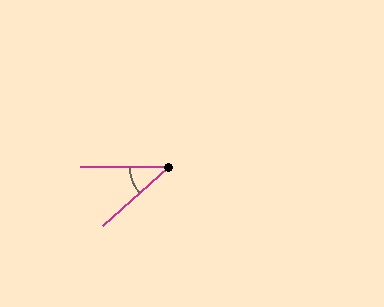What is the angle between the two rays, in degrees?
Approximately 42 degrees.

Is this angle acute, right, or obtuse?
It is acute.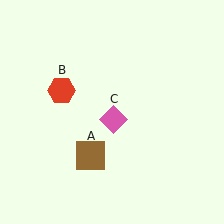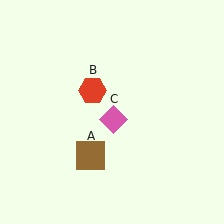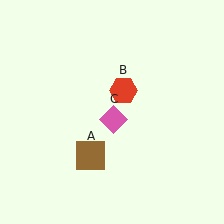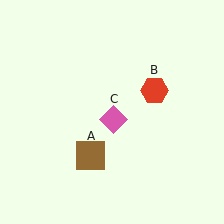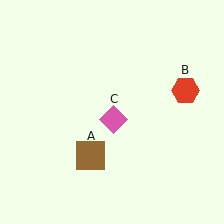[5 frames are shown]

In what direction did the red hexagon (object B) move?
The red hexagon (object B) moved right.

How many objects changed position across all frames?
1 object changed position: red hexagon (object B).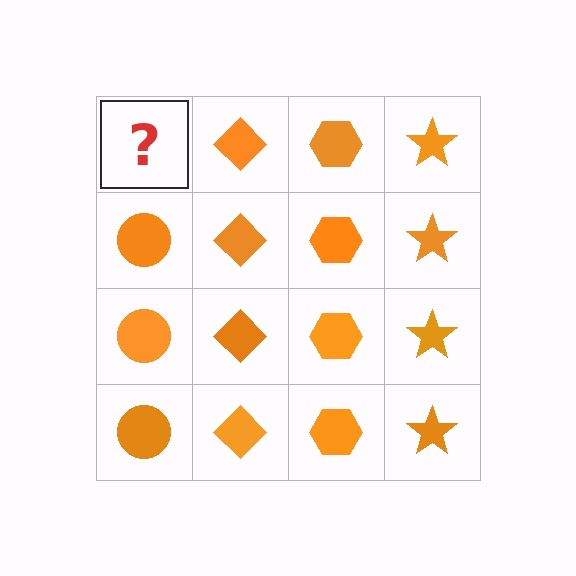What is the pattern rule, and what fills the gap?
The rule is that each column has a consistent shape. The gap should be filled with an orange circle.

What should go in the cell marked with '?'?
The missing cell should contain an orange circle.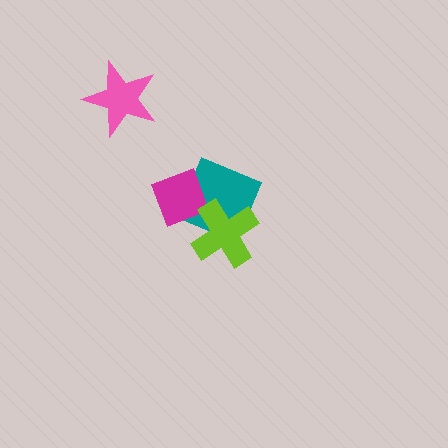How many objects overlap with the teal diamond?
2 objects overlap with the teal diamond.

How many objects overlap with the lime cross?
2 objects overlap with the lime cross.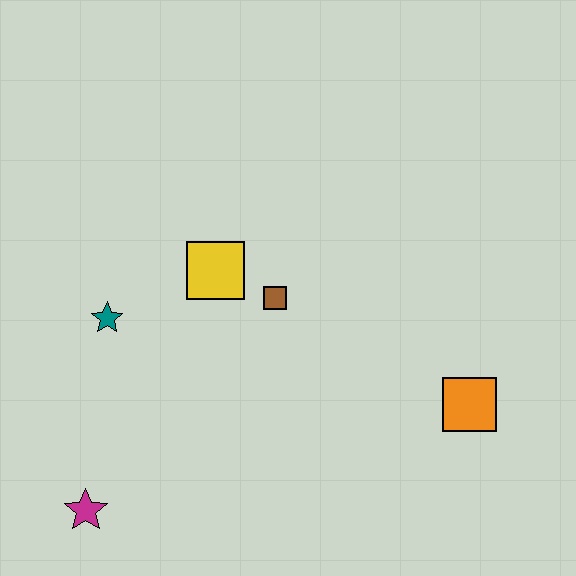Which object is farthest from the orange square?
The magenta star is farthest from the orange square.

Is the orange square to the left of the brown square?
No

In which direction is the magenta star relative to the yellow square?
The magenta star is below the yellow square.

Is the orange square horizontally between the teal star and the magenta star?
No